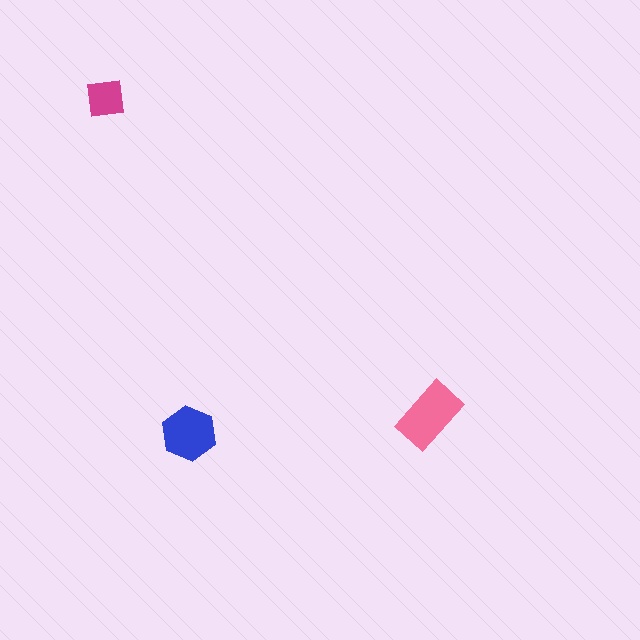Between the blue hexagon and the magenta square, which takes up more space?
The blue hexagon.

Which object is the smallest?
The magenta square.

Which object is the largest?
The pink rectangle.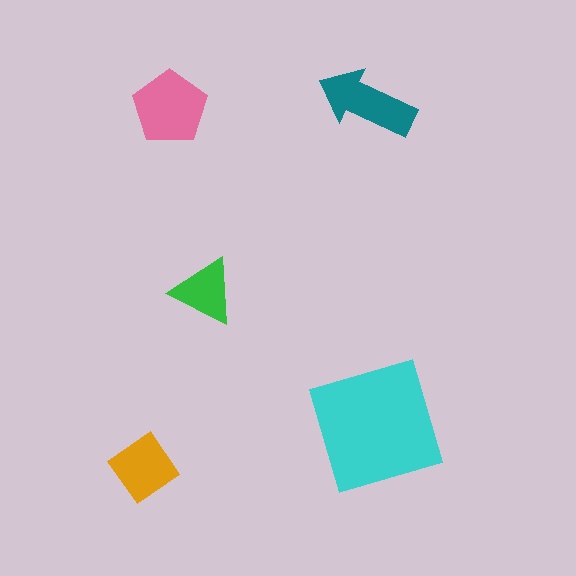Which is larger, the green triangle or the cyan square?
The cyan square.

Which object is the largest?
The cyan square.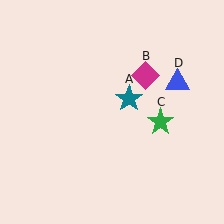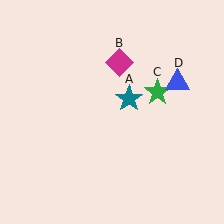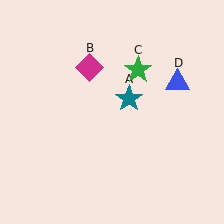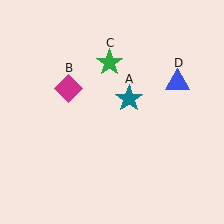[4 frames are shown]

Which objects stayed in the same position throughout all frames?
Teal star (object A) and blue triangle (object D) remained stationary.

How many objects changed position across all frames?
2 objects changed position: magenta diamond (object B), green star (object C).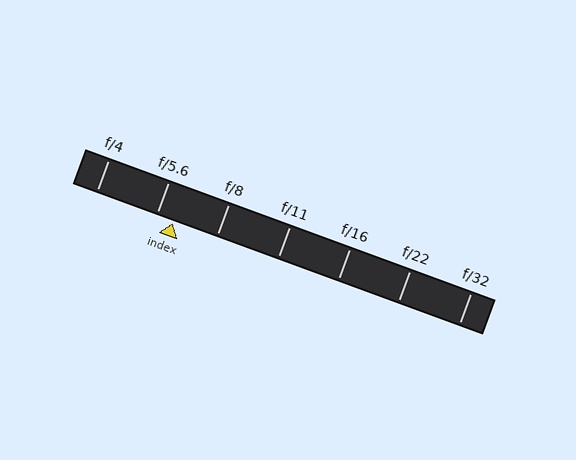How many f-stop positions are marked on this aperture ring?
There are 7 f-stop positions marked.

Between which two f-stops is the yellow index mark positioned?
The index mark is between f/5.6 and f/8.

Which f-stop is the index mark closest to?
The index mark is closest to f/5.6.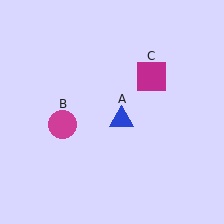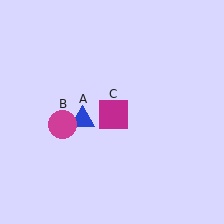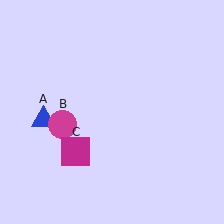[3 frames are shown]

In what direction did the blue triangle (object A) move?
The blue triangle (object A) moved left.